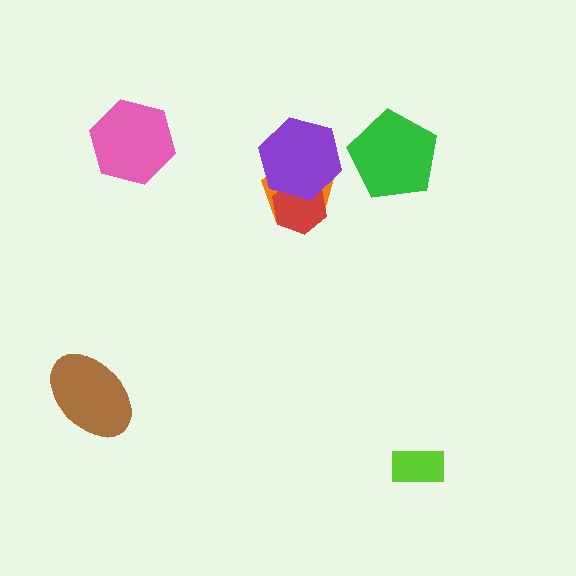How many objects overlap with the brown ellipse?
0 objects overlap with the brown ellipse.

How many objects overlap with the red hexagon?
2 objects overlap with the red hexagon.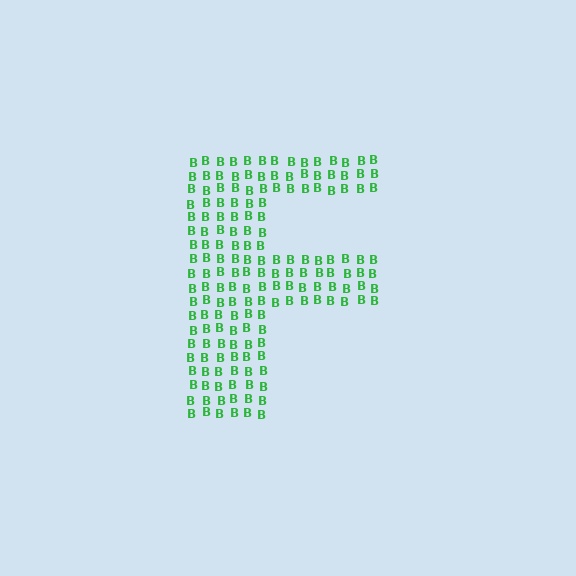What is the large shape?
The large shape is the letter F.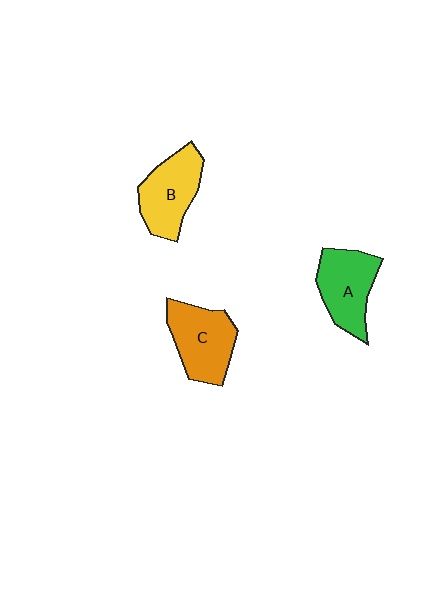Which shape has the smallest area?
Shape A (green).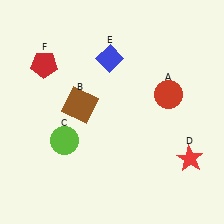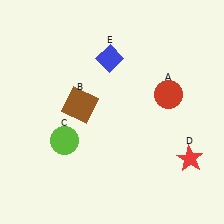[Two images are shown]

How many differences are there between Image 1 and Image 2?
There is 1 difference between the two images.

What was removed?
The red pentagon (F) was removed in Image 2.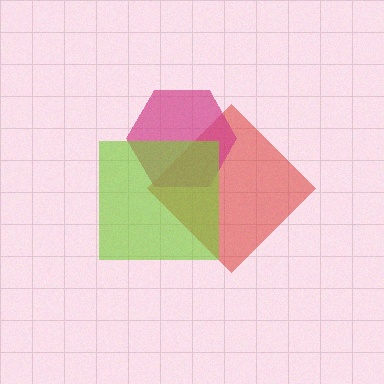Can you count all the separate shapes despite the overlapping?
Yes, there are 3 separate shapes.